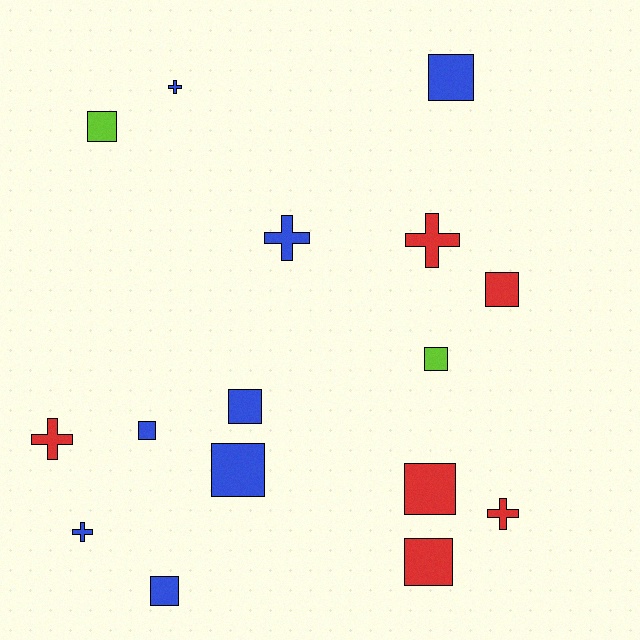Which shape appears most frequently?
Square, with 10 objects.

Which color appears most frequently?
Blue, with 8 objects.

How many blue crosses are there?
There are 3 blue crosses.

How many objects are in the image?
There are 16 objects.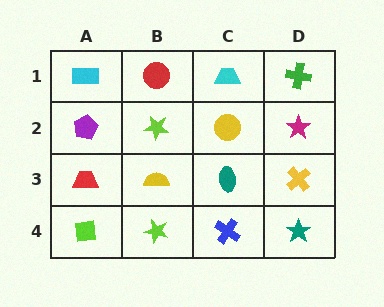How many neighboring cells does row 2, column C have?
4.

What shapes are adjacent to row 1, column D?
A magenta star (row 2, column D), a cyan trapezoid (row 1, column C).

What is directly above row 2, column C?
A cyan trapezoid.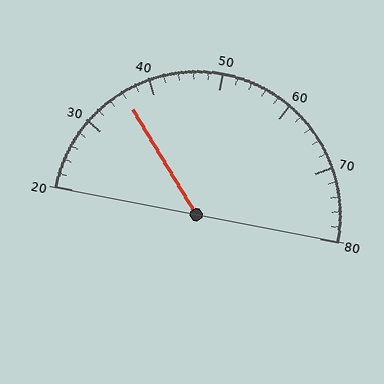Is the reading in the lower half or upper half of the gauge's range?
The reading is in the lower half of the range (20 to 80).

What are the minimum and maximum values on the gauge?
The gauge ranges from 20 to 80.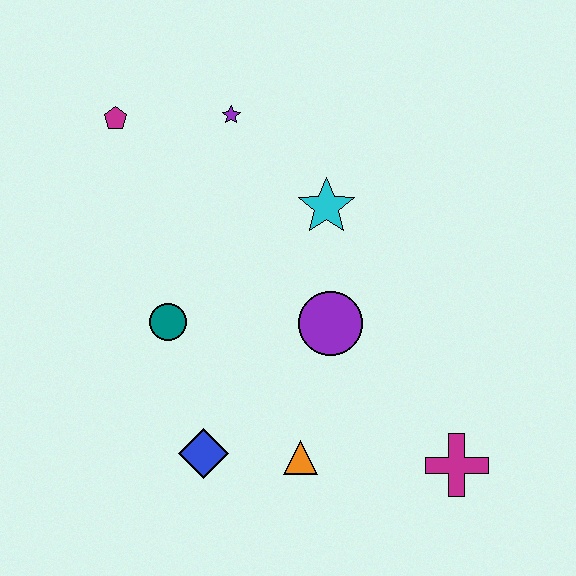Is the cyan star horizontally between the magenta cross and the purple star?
Yes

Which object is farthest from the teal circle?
The magenta cross is farthest from the teal circle.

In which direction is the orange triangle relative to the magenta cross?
The orange triangle is to the left of the magenta cross.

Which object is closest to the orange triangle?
The blue diamond is closest to the orange triangle.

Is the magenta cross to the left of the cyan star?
No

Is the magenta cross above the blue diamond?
No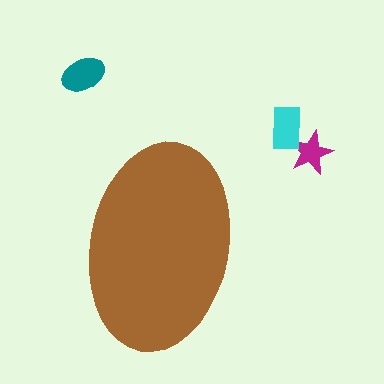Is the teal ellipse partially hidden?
No, the teal ellipse is fully visible.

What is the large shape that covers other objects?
A brown ellipse.